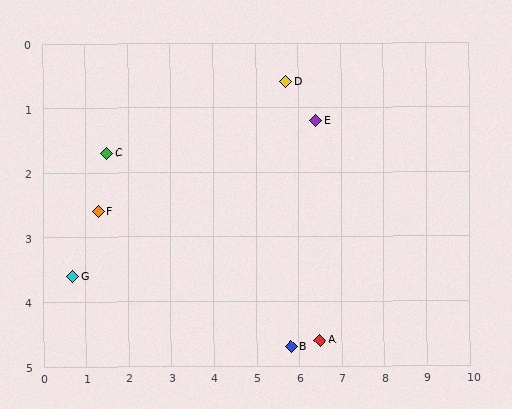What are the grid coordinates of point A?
Point A is at approximately (6.5, 4.6).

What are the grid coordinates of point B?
Point B is at approximately (5.8, 4.7).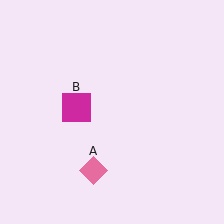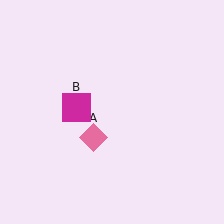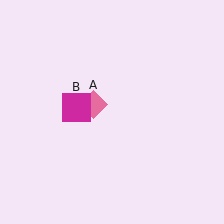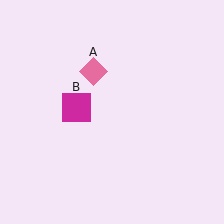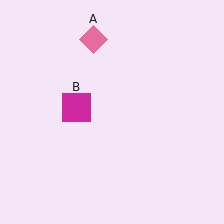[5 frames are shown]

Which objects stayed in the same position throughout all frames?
Magenta square (object B) remained stationary.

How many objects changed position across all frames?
1 object changed position: pink diamond (object A).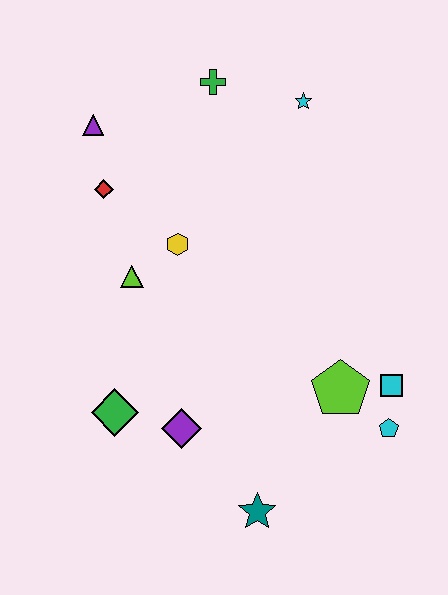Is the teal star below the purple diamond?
Yes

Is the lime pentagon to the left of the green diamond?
No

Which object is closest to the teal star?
The purple diamond is closest to the teal star.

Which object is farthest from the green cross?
The teal star is farthest from the green cross.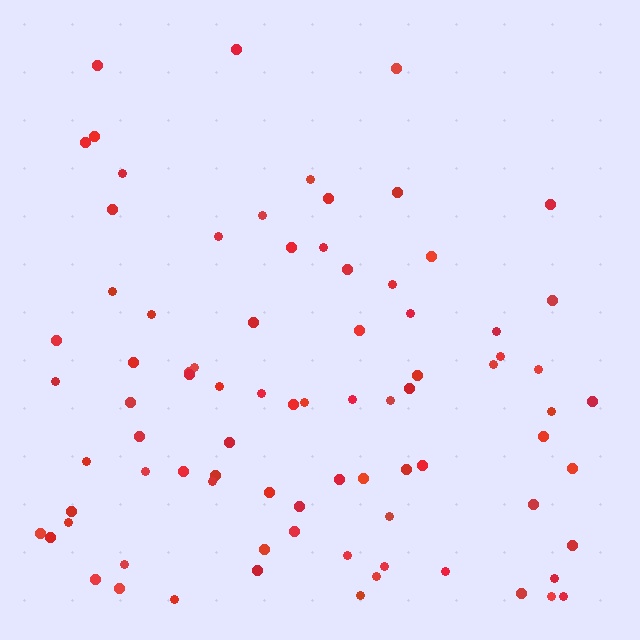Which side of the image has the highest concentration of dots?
The bottom.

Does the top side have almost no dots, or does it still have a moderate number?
Still a moderate number, just noticeably fewer than the bottom.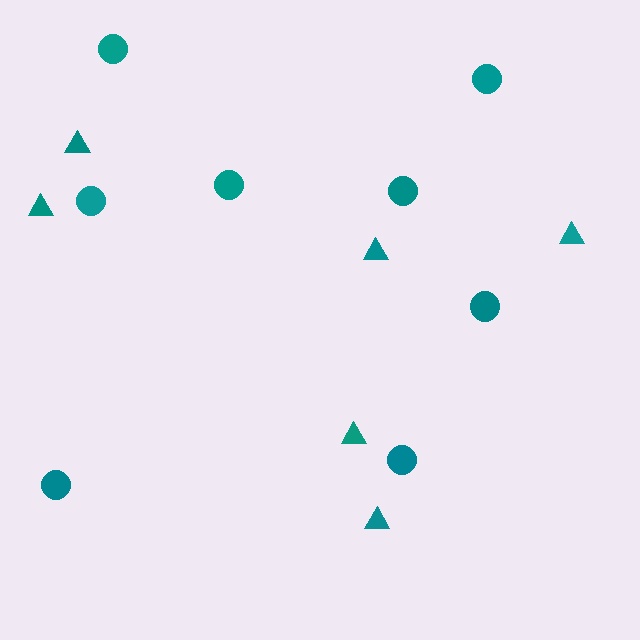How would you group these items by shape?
There are 2 groups: one group of circles (8) and one group of triangles (6).